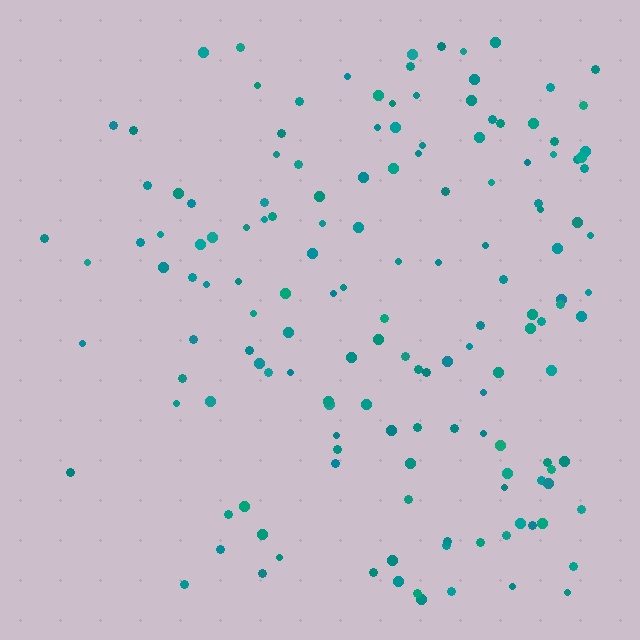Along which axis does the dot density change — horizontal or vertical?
Horizontal.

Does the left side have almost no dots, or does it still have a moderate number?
Still a moderate number, just noticeably fewer than the right.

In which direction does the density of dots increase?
From left to right, with the right side densest.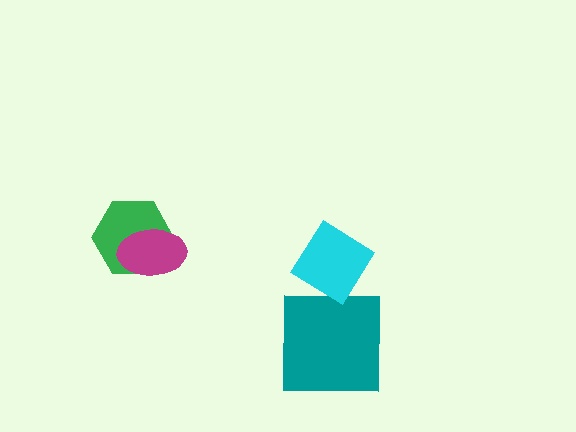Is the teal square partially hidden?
No, no other shape covers it.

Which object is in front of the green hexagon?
The magenta ellipse is in front of the green hexagon.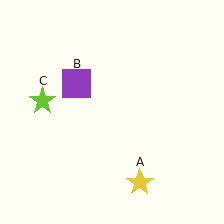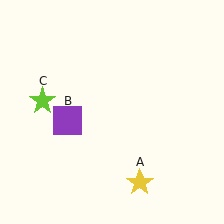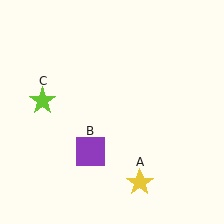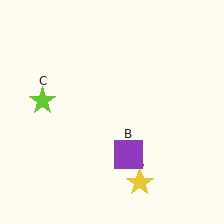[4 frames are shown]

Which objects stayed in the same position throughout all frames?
Yellow star (object A) and lime star (object C) remained stationary.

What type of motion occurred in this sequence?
The purple square (object B) rotated counterclockwise around the center of the scene.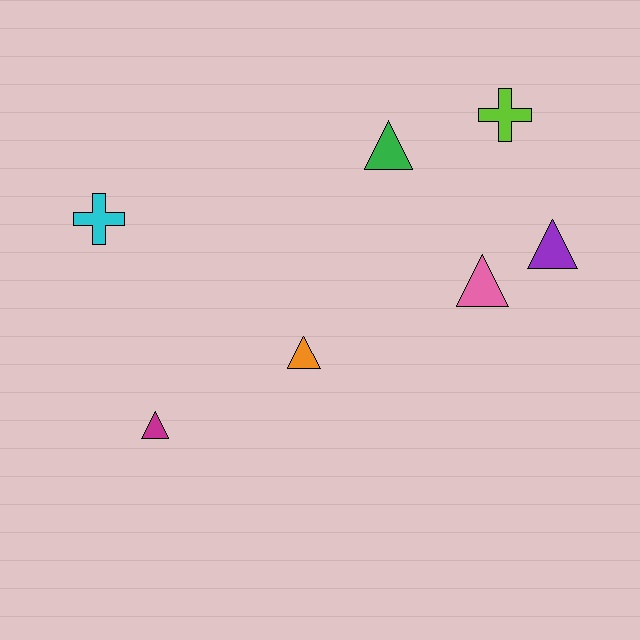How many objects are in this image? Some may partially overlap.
There are 7 objects.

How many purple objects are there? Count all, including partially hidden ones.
There is 1 purple object.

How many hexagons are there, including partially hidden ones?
There are no hexagons.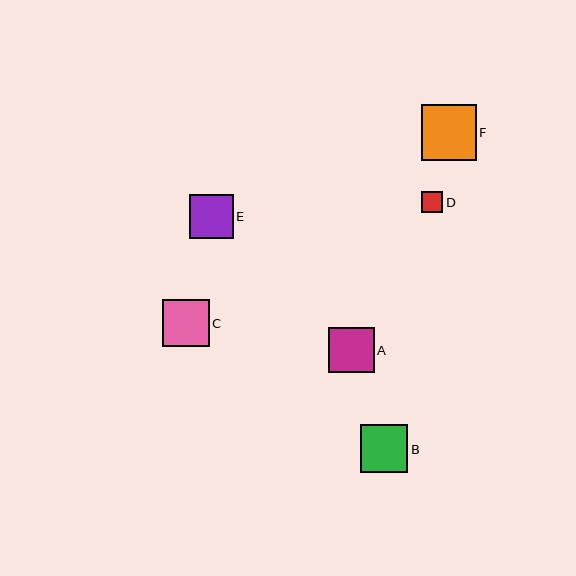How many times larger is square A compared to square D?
Square A is approximately 2.2 times the size of square D.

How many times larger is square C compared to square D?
Square C is approximately 2.2 times the size of square D.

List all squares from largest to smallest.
From largest to smallest: F, B, C, A, E, D.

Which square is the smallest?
Square D is the smallest with a size of approximately 21 pixels.